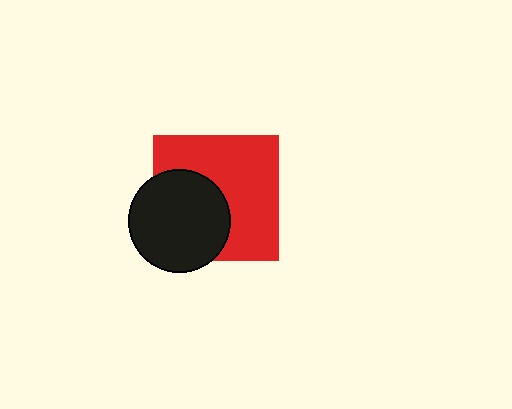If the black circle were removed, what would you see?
You would see the complete red square.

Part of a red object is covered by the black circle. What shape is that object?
It is a square.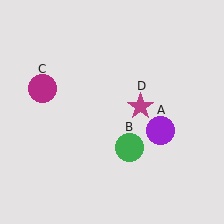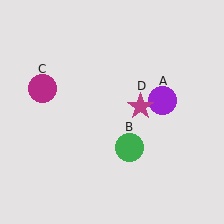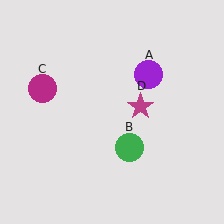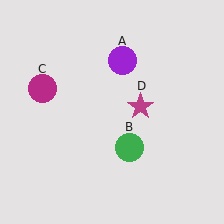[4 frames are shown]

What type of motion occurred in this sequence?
The purple circle (object A) rotated counterclockwise around the center of the scene.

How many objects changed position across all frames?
1 object changed position: purple circle (object A).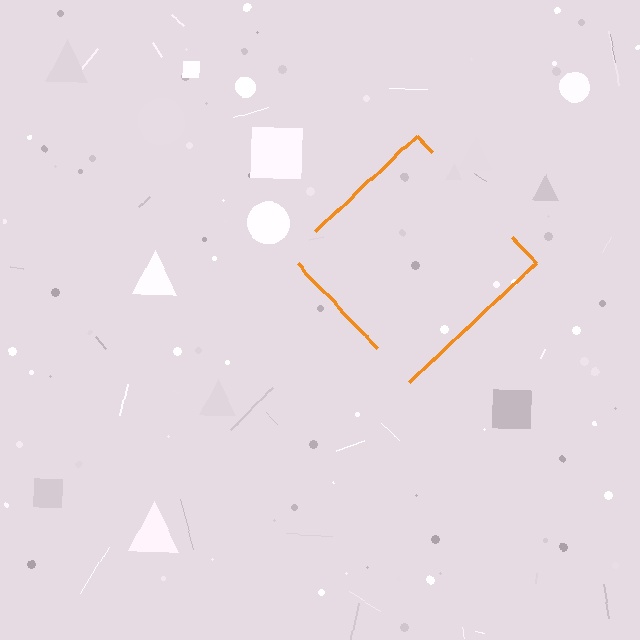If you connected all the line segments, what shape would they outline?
They would outline a diamond.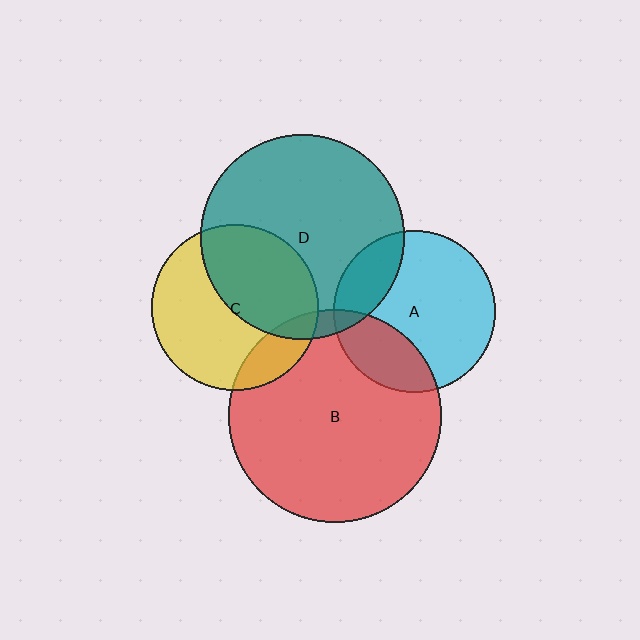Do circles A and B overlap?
Yes.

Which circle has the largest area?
Circle B (red).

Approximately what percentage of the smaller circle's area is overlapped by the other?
Approximately 25%.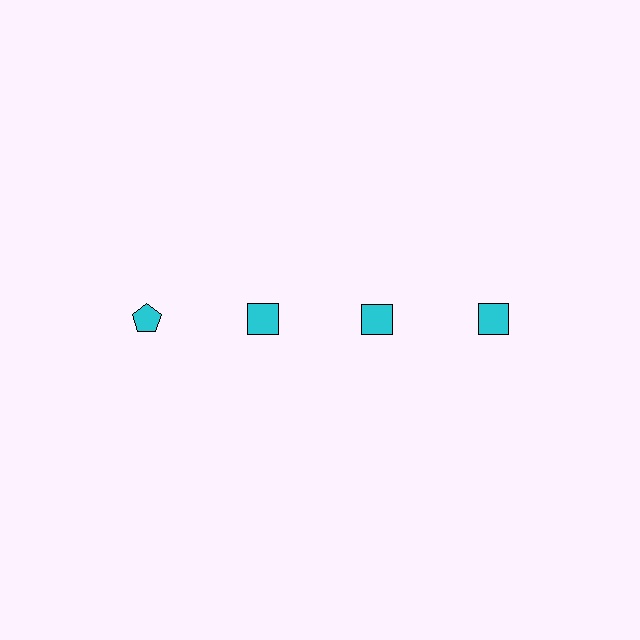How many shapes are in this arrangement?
There are 4 shapes arranged in a grid pattern.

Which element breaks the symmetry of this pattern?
The cyan pentagon in the top row, leftmost column breaks the symmetry. All other shapes are cyan squares.